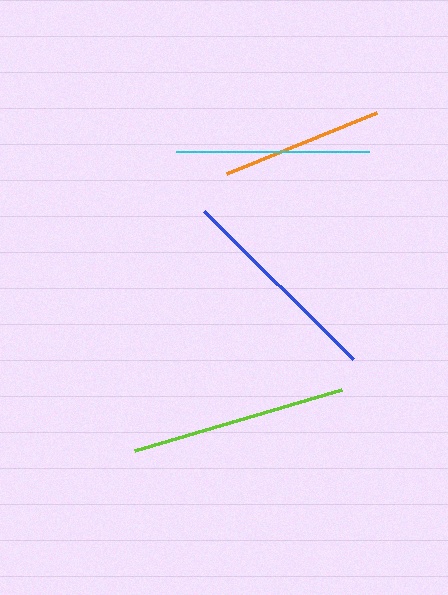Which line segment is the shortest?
The orange line is the shortest at approximately 162 pixels.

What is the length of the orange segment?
The orange segment is approximately 162 pixels long.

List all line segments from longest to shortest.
From longest to shortest: lime, blue, cyan, orange.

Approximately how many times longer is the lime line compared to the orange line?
The lime line is approximately 1.3 times the length of the orange line.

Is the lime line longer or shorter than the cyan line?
The lime line is longer than the cyan line.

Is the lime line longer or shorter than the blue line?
The lime line is longer than the blue line.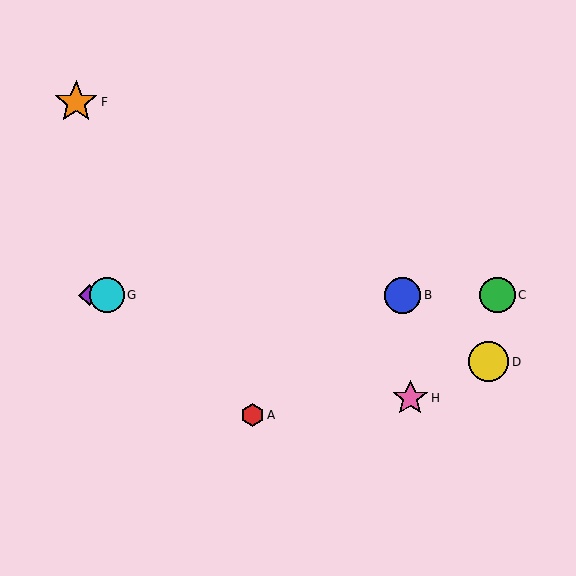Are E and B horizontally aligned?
Yes, both are at y≈295.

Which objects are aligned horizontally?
Objects B, C, E, G are aligned horizontally.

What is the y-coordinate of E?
Object E is at y≈295.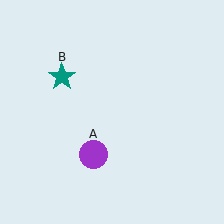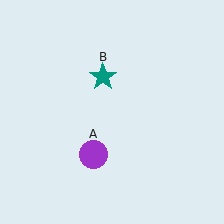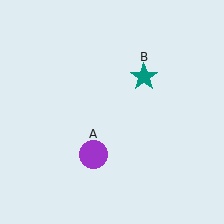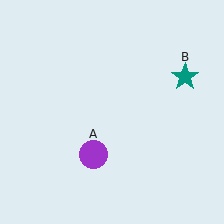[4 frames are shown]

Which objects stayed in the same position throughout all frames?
Purple circle (object A) remained stationary.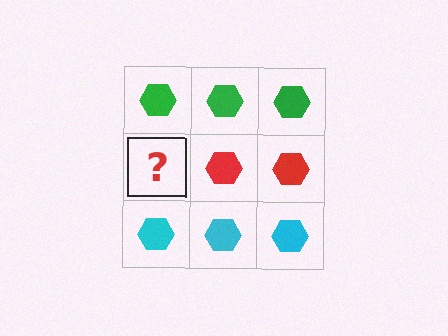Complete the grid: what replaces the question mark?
The question mark should be replaced with a red hexagon.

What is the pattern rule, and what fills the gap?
The rule is that each row has a consistent color. The gap should be filled with a red hexagon.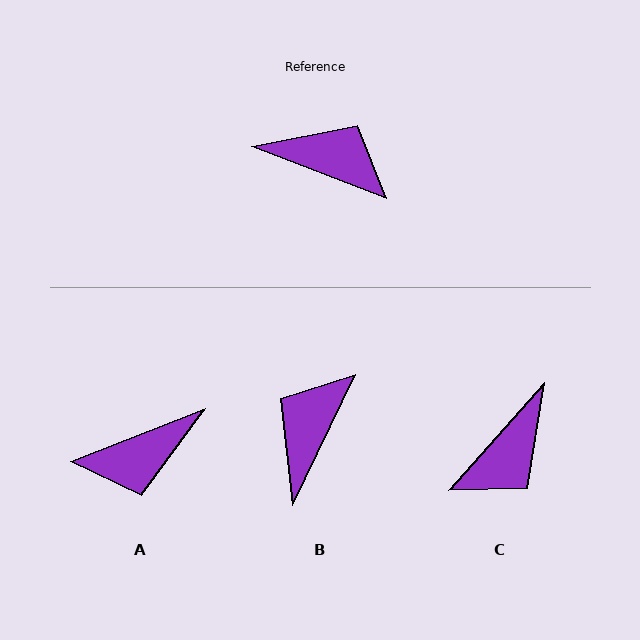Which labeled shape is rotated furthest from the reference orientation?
A, about 138 degrees away.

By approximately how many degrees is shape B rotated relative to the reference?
Approximately 85 degrees counter-clockwise.